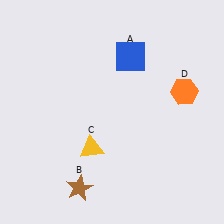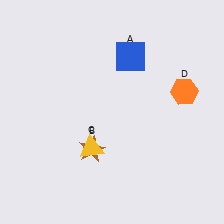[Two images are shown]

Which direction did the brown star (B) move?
The brown star (B) moved up.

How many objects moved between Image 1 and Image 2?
1 object moved between the two images.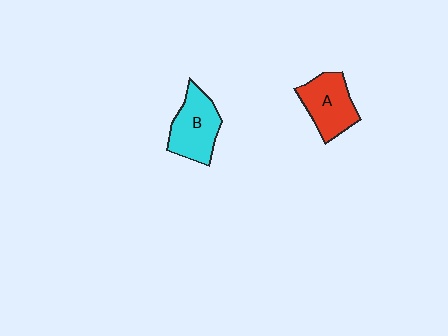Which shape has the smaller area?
Shape A (red).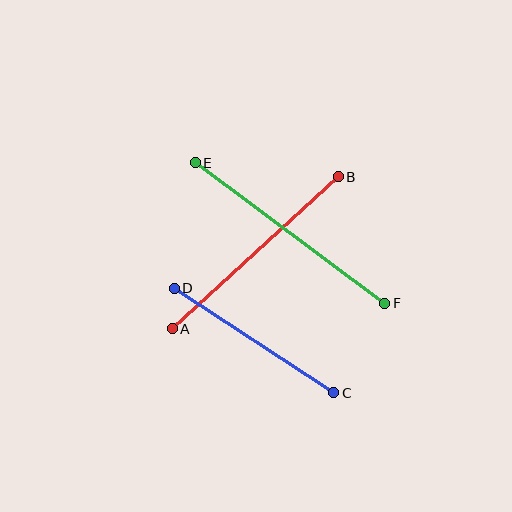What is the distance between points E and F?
The distance is approximately 236 pixels.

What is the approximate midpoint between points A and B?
The midpoint is at approximately (255, 253) pixels.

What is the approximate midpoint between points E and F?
The midpoint is at approximately (290, 233) pixels.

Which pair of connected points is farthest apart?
Points E and F are farthest apart.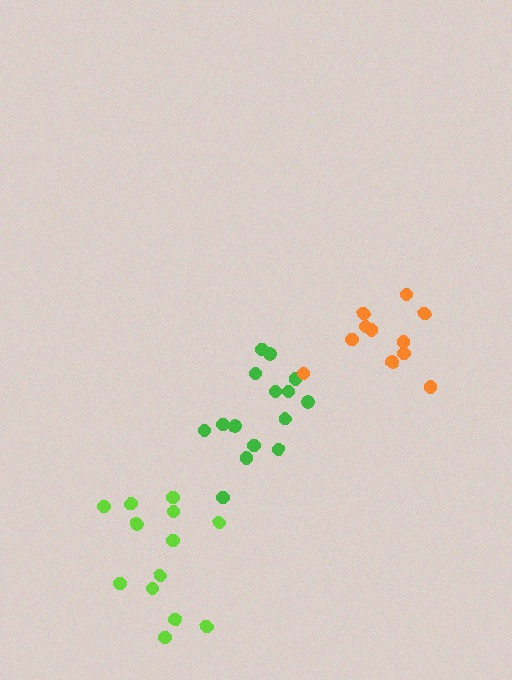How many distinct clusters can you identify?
There are 3 distinct clusters.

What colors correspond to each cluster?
The clusters are colored: green, orange, lime.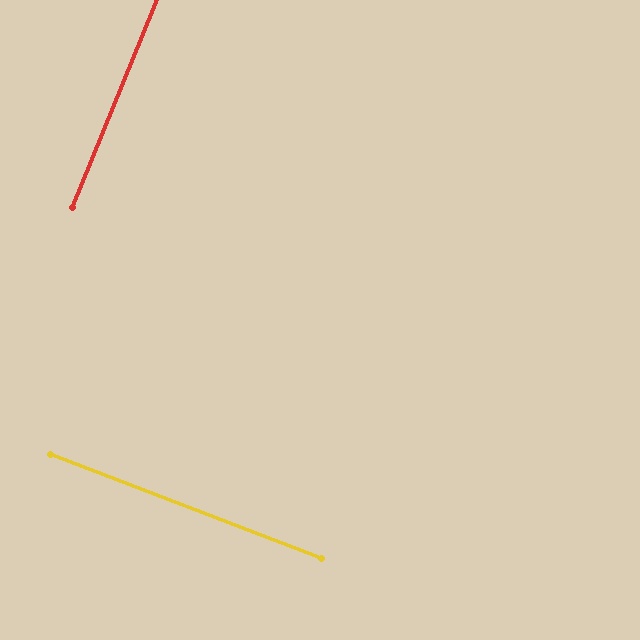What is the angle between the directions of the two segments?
Approximately 89 degrees.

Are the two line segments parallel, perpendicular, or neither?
Perpendicular — they meet at approximately 89°.